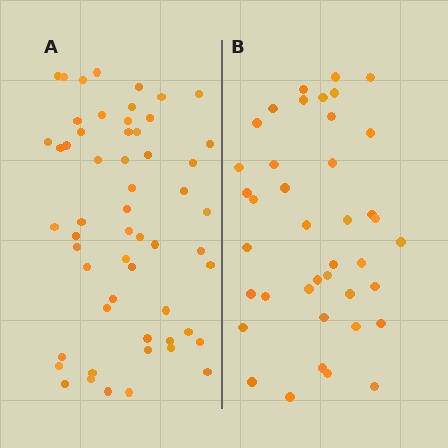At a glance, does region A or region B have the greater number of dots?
Region A (the left region) has more dots.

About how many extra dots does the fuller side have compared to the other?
Region A has approximately 15 more dots than region B.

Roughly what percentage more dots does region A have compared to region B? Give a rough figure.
About 40% more.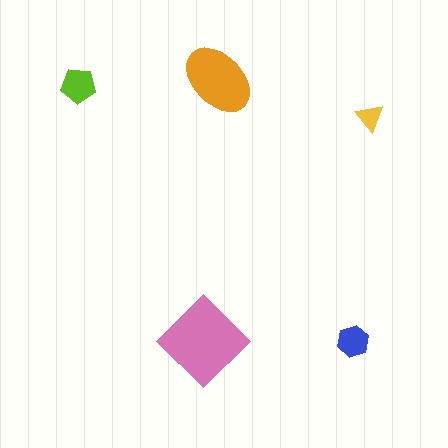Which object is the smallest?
The yellow triangle.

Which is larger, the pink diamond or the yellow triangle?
The pink diamond.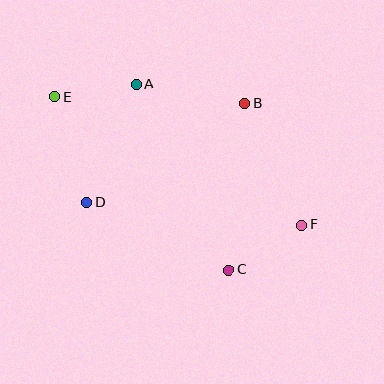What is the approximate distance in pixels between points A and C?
The distance between A and C is approximately 208 pixels.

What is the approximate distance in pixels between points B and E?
The distance between B and E is approximately 190 pixels.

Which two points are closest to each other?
Points A and E are closest to each other.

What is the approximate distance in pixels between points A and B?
The distance between A and B is approximately 111 pixels.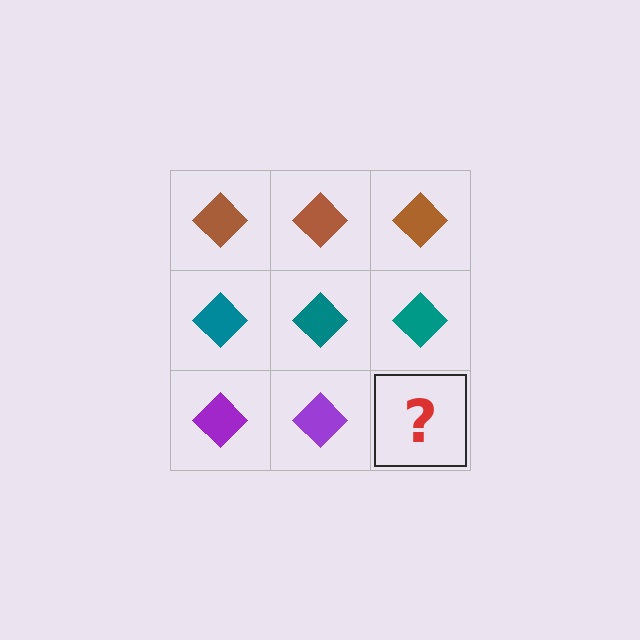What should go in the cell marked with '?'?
The missing cell should contain a purple diamond.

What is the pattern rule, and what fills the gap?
The rule is that each row has a consistent color. The gap should be filled with a purple diamond.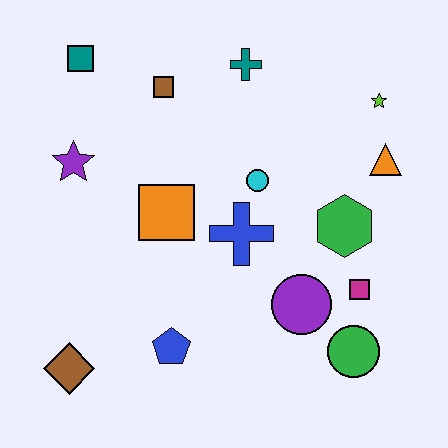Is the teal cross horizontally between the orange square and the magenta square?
Yes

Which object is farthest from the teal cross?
The brown diamond is farthest from the teal cross.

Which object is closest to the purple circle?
The magenta square is closest to the purple circle.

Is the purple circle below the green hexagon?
Yes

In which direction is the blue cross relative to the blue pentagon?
The blue cross is above the blue pentagon.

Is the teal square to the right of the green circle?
No